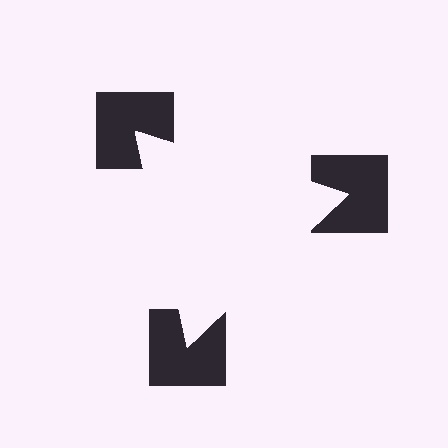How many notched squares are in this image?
There are 3 — one at each vertex of the illusory triangle.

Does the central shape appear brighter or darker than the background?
It typically appears slightly brighter than the background, even though no actual brightness change is drawn.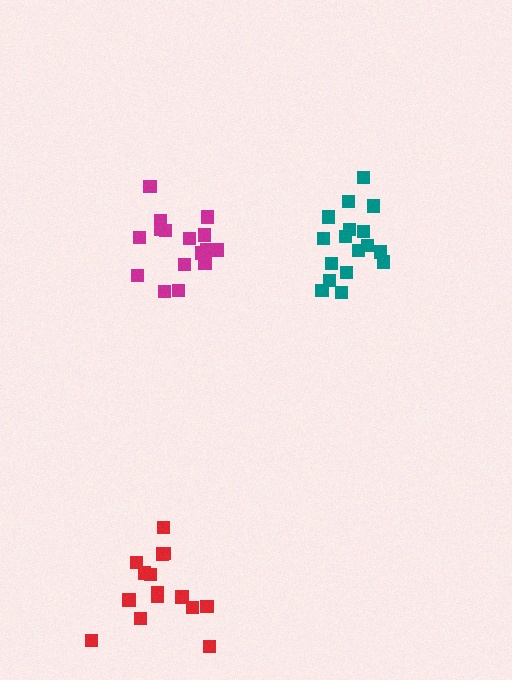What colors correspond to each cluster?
The clusters are colored: teal, red, magenta.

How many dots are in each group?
Group 1: 17 dots, Group 2: 15 dots, Group 3: 16 dots (48 total).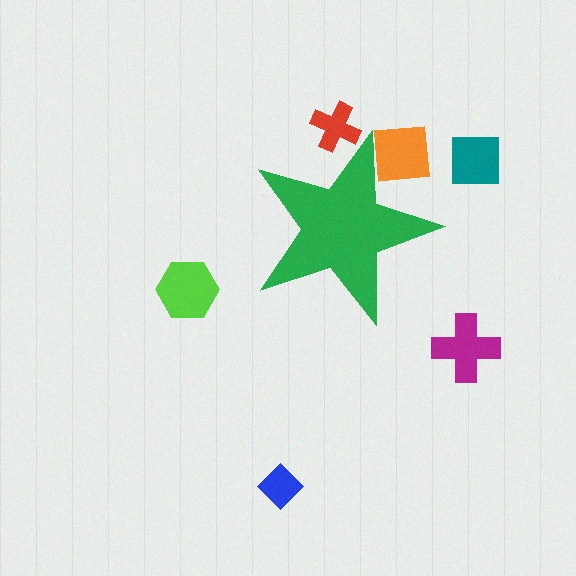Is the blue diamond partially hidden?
No, the blue diamond is fully visible.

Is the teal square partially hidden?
No, the teal square is fully visible.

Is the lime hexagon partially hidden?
No, the lime hexagon is fully visible.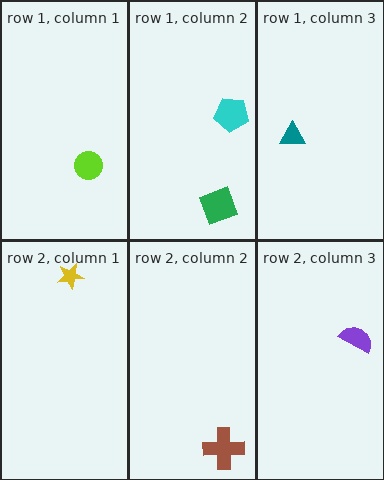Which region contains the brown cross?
The row 2, column 2 region.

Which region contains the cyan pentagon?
The row 1, column 2 region.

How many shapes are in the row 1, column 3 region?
1.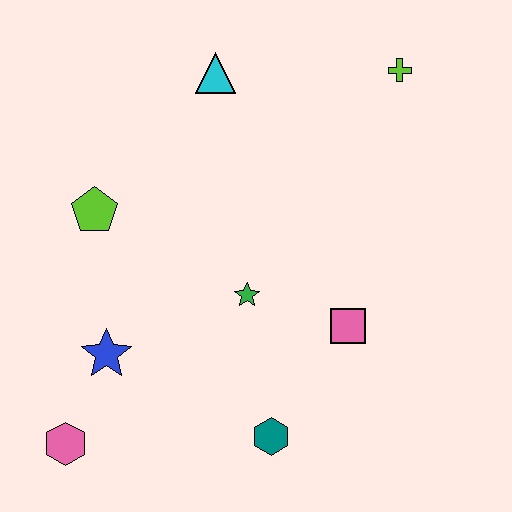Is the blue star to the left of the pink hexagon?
No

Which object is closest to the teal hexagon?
The pink square is closest to the teal hexagon.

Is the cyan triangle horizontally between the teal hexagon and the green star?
No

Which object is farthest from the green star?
The lime cross is farthest from the green star.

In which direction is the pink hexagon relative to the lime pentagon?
The pink hexagon is below the lime pentagon.